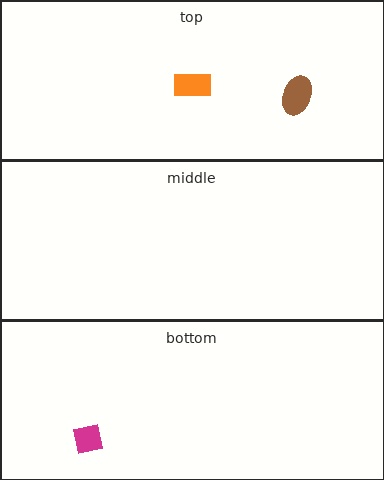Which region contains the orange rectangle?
The top region.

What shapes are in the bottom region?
The magenta square.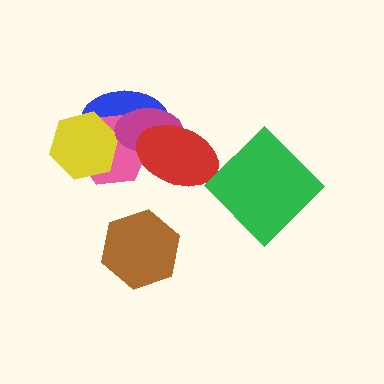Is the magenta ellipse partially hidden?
Yes, it is partially covered by another shape.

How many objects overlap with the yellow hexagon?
2 objects overlap with the yellow hexagon.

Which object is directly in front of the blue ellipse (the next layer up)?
The pink hexagon is directly in front of the blue ellipse.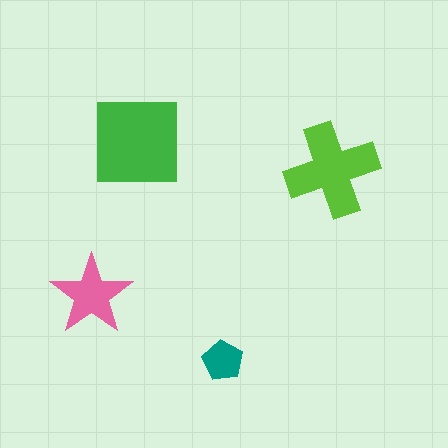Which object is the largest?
The green square.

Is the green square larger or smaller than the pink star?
Larger.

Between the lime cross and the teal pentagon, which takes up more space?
The lime cross.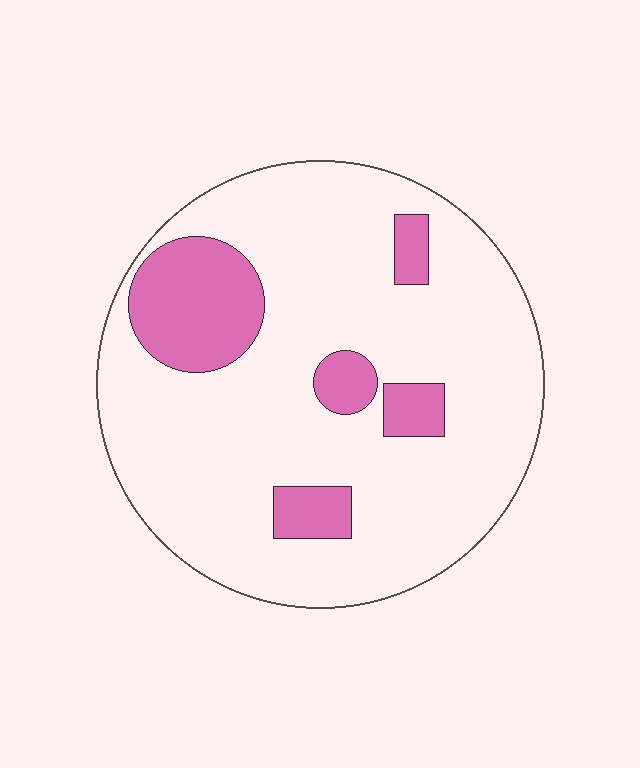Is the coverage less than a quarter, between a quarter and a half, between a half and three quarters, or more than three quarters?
Less than a quarter.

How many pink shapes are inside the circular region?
5.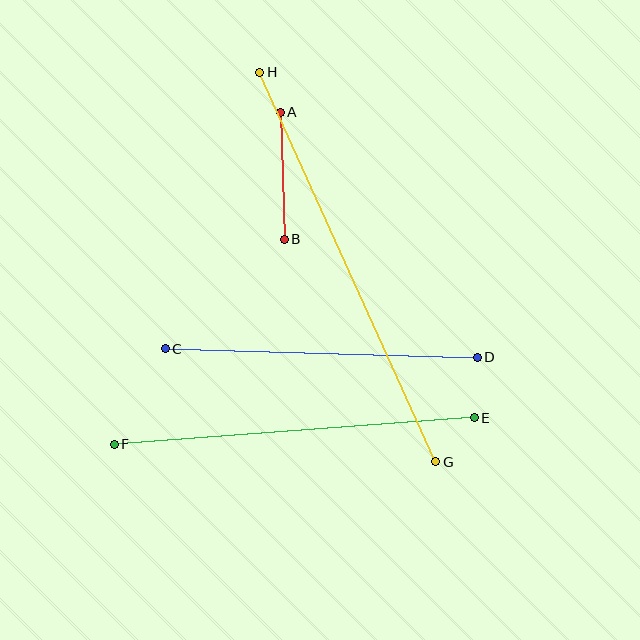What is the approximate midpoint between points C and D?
The midpoint is at approximately (321, 353) pixels.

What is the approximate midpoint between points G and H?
The midpoint is at approximately (348, 267) pixels.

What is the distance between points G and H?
The distance is approximately 428 pixels.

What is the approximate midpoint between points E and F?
The midpoint is at approximately (294, 431) pixels.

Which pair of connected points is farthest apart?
Points G and H are farthest apart.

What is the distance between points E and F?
The distance is approximately 361 pixels.